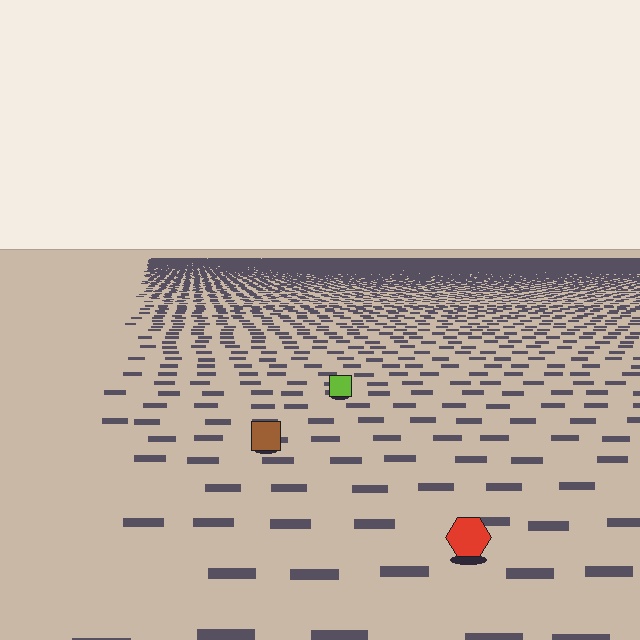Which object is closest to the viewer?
The red hexagon is closest. The texture marks near it are larger and more spread out.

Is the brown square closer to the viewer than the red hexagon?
No. The red hexagon is closer — you can tell from the texture gradient: the ground texture is coarser near it.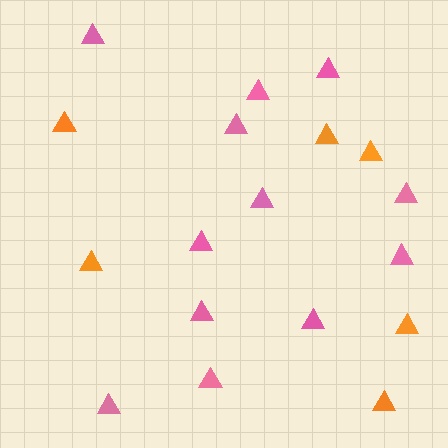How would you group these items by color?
There are 2 groups: one group of orange triangles (6) and one group of pink triangles (12).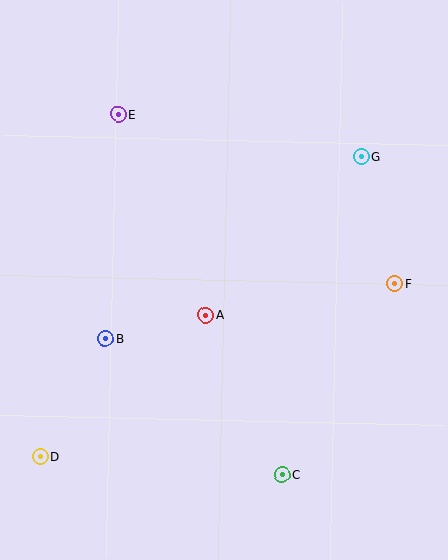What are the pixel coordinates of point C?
Point C is at (282, 475).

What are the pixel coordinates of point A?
Point A is at (206, 315).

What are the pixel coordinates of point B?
Point B is at (105, 339).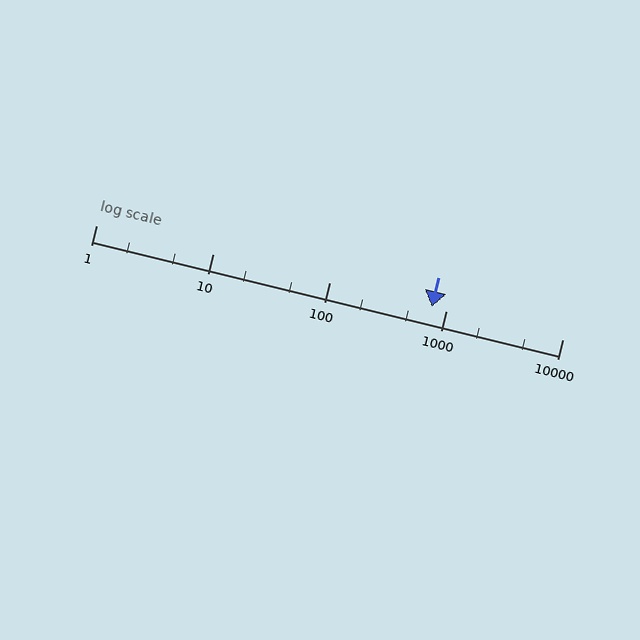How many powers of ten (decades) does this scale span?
The scale spans 4 decades, from 1 to 10000.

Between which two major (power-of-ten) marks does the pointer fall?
The pointer is between 100 and 1000.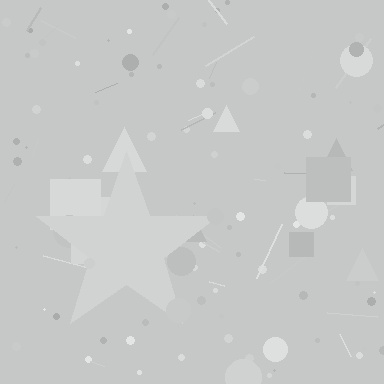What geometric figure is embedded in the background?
A star is embedded in the background.